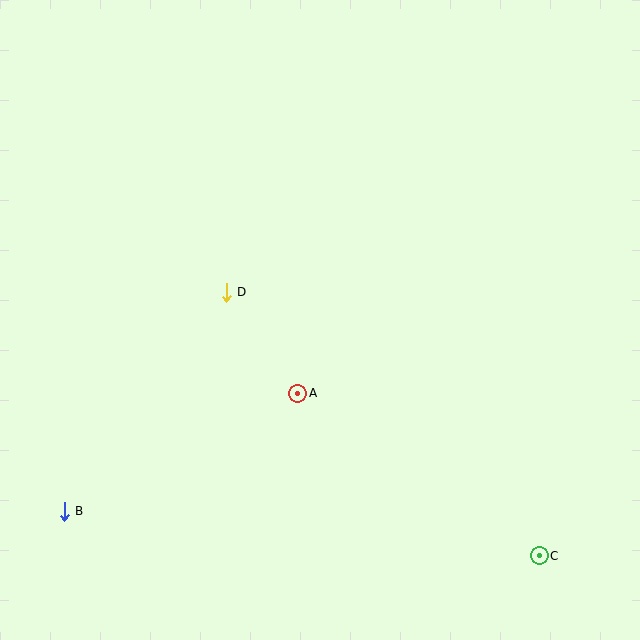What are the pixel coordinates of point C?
Point C is at (539, 556).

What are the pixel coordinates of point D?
Point D is at (226, 292).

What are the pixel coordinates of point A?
Point A is at (298, 393).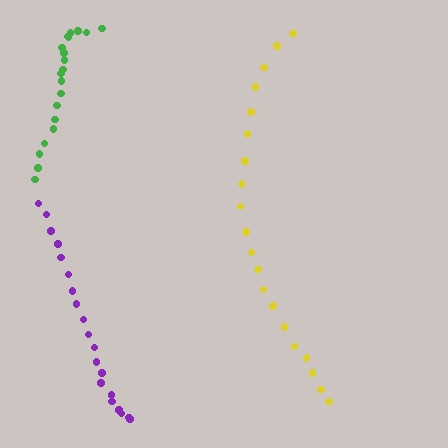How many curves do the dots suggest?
There are 3 distinct paths.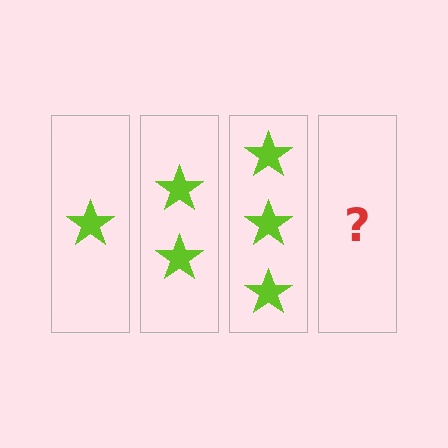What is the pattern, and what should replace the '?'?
The pattern is that each step adds one more star. The '?' should be 4 stars.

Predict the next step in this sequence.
The next step is 4 stars.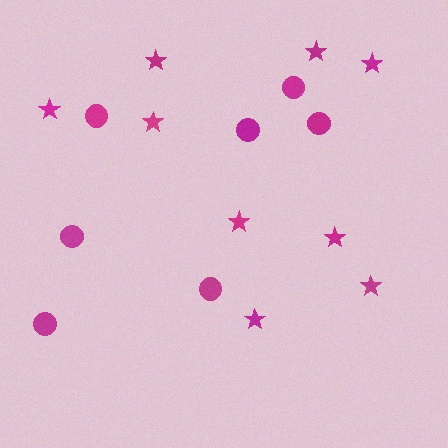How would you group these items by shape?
There are 2 groups: one group of circles (7) and one group of stars (9).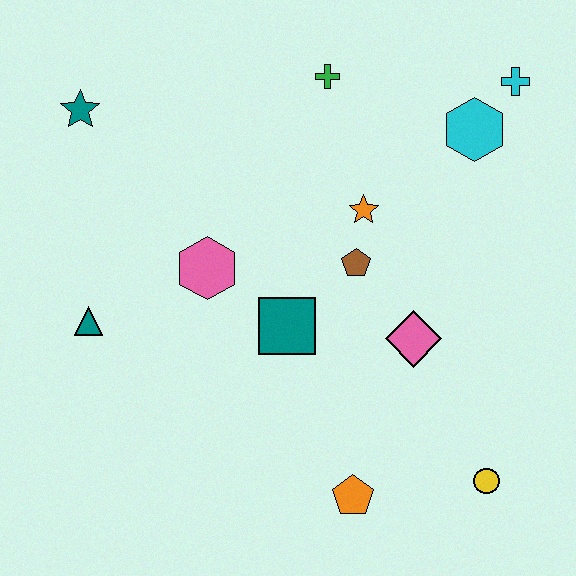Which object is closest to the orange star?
The brown pentagon is closest to the orange star.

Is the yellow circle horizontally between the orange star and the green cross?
No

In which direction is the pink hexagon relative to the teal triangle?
The pink hexagon is to the right of the teal triangle.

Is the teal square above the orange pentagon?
Yes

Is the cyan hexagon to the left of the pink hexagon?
No